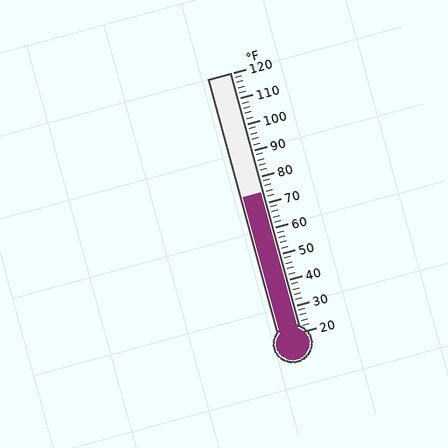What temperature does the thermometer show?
The thermometer shows approximately 74°F.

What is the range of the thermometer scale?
The thermometer scale ranges from 20°F to 120°F.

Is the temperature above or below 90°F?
The temperature is below 90°F.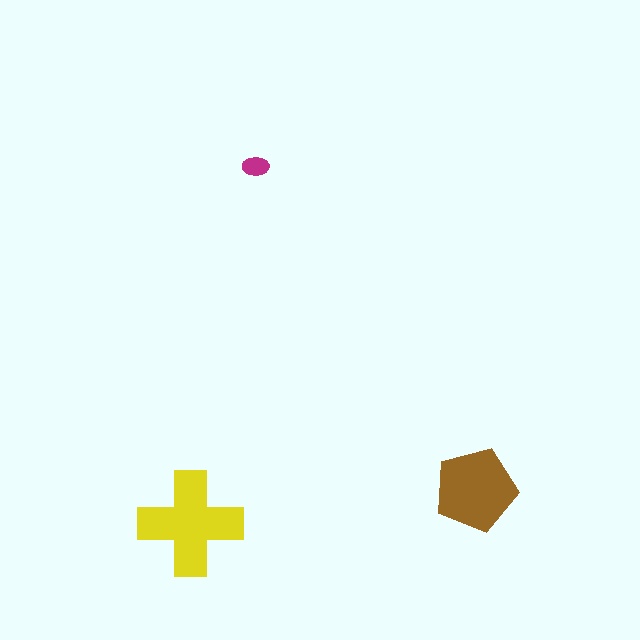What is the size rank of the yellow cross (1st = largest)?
1st.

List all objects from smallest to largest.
The magenta ellipse, the brown pentagon, the yellow cross.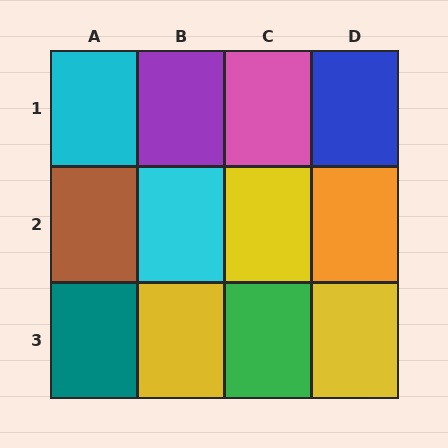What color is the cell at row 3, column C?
Green.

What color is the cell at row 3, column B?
Yellow.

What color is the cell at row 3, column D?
Yellow.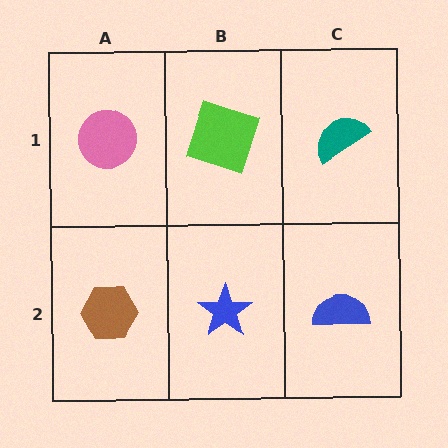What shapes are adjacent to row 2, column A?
A pink circle (row 1, column A), a blue star (row 2, column B).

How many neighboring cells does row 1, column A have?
2.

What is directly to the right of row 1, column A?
A lime square.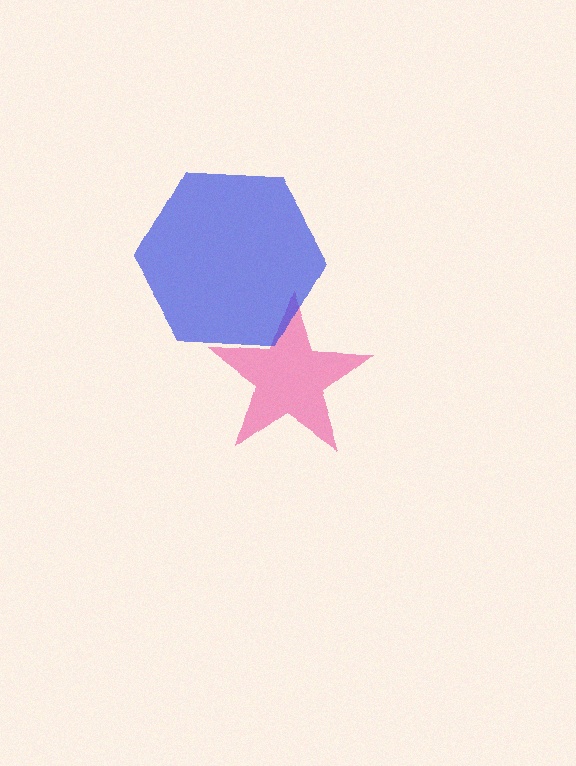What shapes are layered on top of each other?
The layered shapes are: a pink star, a blue hexagon.